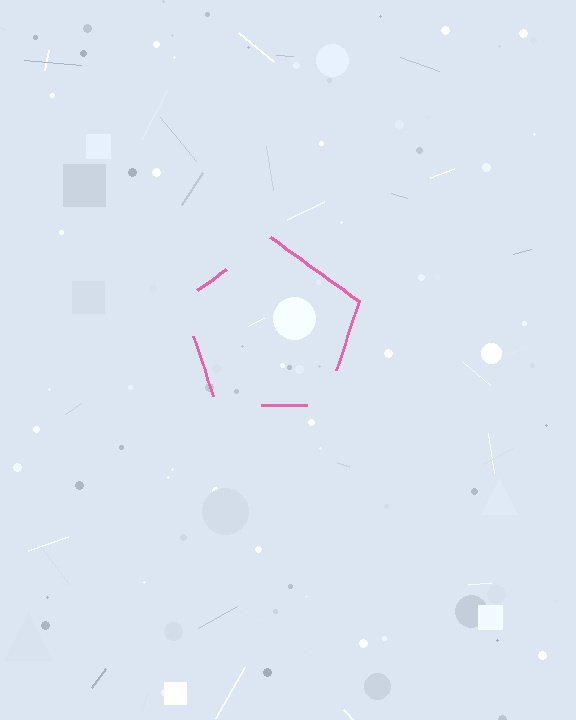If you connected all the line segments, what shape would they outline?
They would outline a pentagon.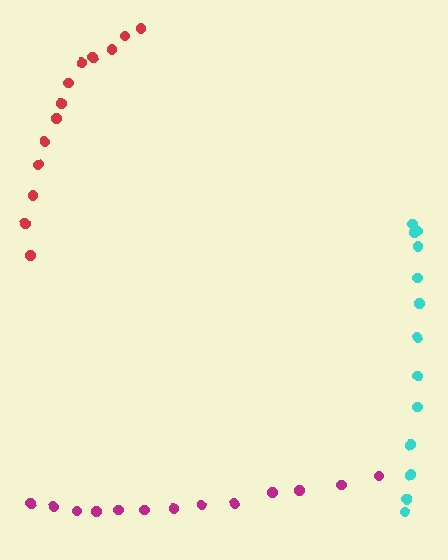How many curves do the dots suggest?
There are 3 distinct paths.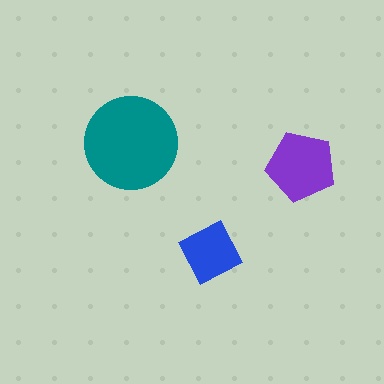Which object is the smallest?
The blue square.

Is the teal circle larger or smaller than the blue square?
Larger.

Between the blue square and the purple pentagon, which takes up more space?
The purple pentagon.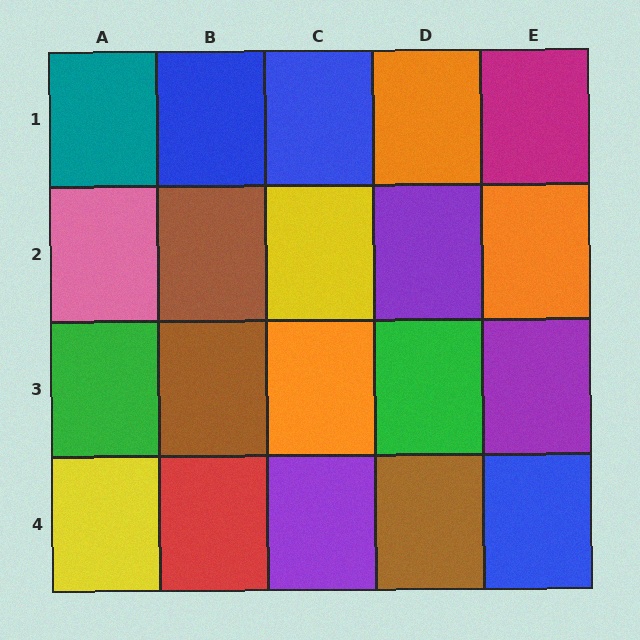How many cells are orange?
3 cells are orange.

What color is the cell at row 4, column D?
Brown.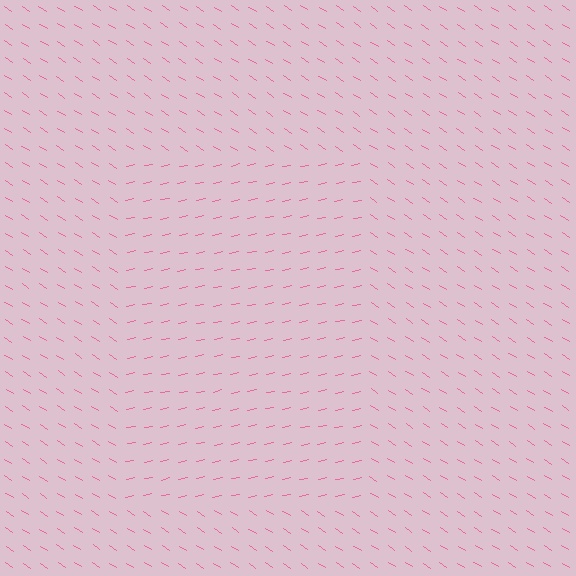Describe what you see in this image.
The image is filled with small pink line segments. A rectangle region in the image has lines oriented differently from the surrounding lines, creating a visible texture boundary.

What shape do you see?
I see a rectangle.